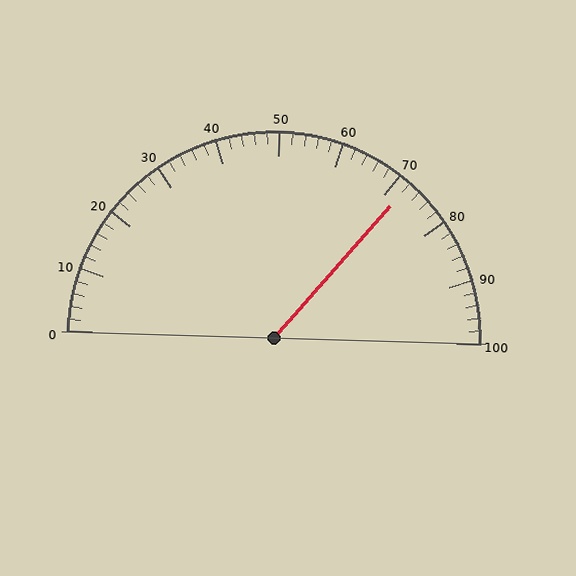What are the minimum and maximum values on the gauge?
The gauge ranges from 0 to 100.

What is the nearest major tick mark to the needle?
The nearest major tick mark is 70.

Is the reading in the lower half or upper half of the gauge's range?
The reading is in the upper half of the range (0 to 100).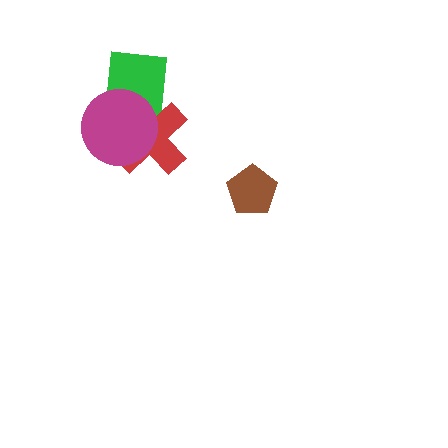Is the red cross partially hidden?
Yes, it is partially covered by another shape.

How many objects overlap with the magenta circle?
2 objects overlap with the magenta circle.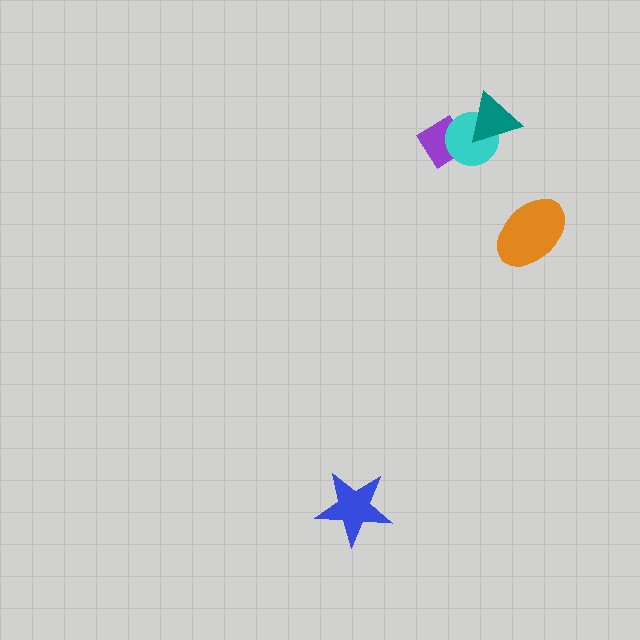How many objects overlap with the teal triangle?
1 object overlaps with the teal triangle.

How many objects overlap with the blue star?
0 objects overlap with the blue star.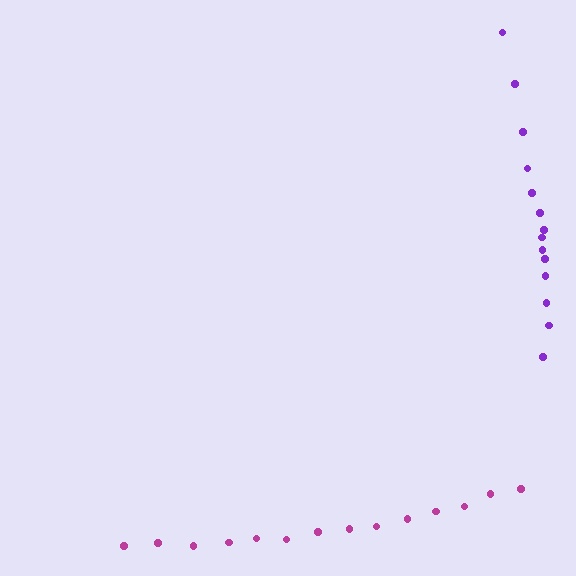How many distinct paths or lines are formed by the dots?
There are 2 distinct paths.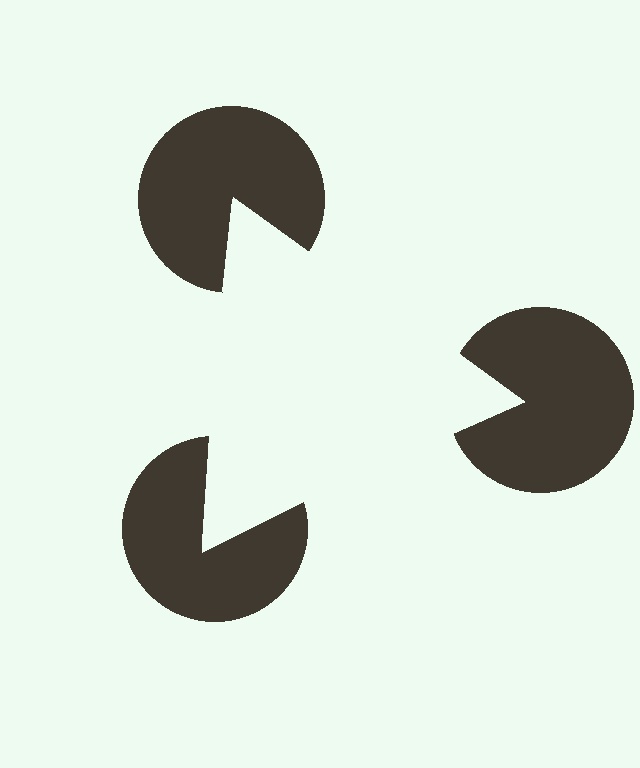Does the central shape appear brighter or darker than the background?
It typically appears slightly brighter than the background, even though no actual brightness change is drawn.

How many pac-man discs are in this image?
There are 3 — one at each vertex of the illusory triangle.